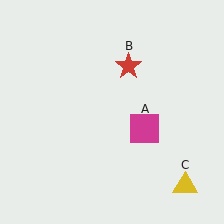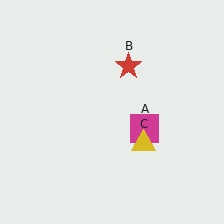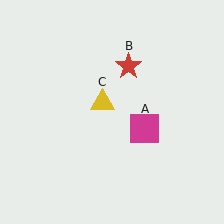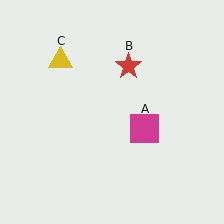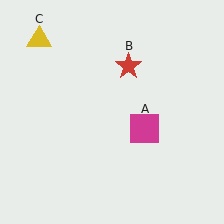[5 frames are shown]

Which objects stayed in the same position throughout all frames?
Magenta square (object A) and red star (object B) remained stationary.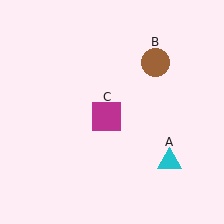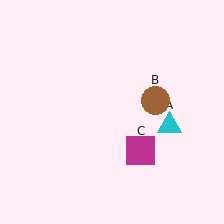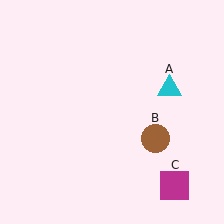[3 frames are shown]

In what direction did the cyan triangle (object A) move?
The cyan triangle (object A) moved up.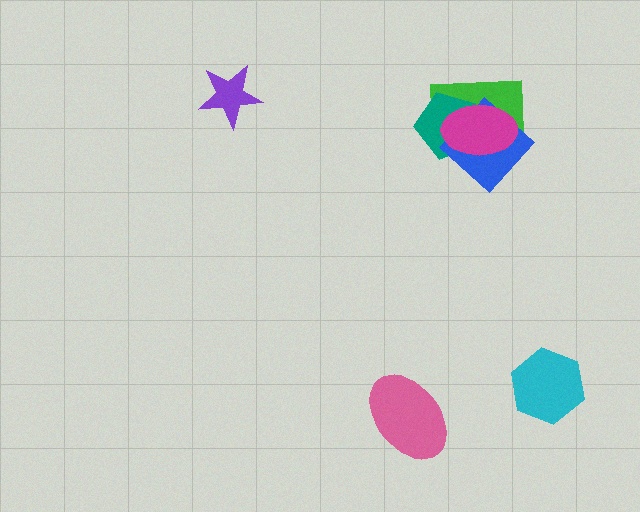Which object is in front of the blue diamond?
The magenta ellipse is in front of the blue diamond.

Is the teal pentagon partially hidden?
Yes, it is partially covered by another shape.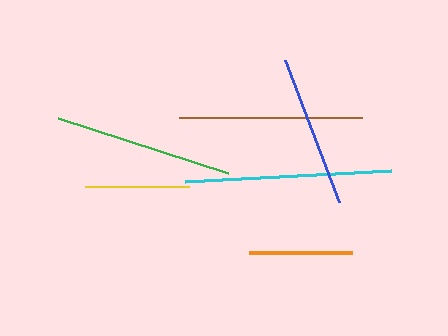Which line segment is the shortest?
The orange line is the shortest at approximately 103 pixels.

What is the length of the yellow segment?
The yellow segment is approximately 104 pixels long.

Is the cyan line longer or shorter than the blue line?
The cyan line is longer than the blue line.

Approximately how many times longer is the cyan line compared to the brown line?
The cyan line is approximately 1.1 times the length of the brown line.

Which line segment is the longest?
The cyan line is the longest at approximately 206 pixels.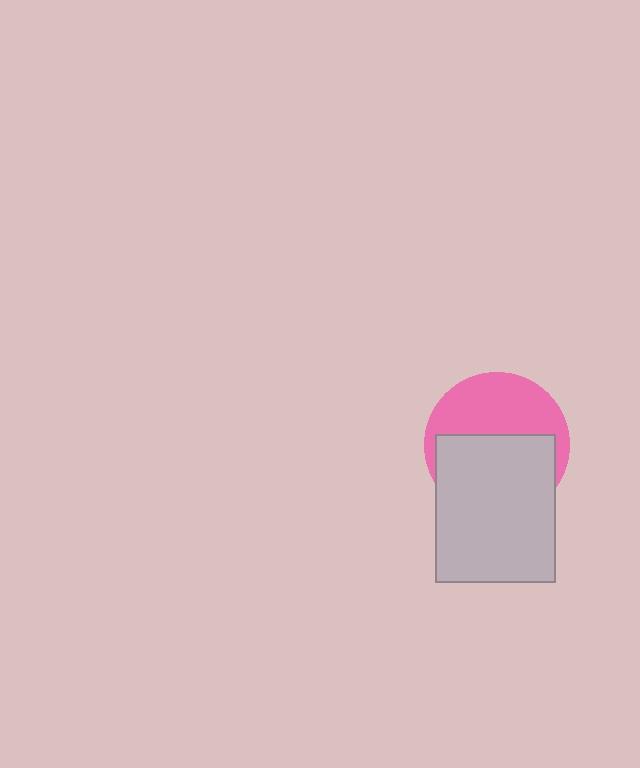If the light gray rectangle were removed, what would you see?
You would see the complete pink circle.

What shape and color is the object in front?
The object in front is a light gray rectangle.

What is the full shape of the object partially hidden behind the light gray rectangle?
The partially hidden object is a pink circle.